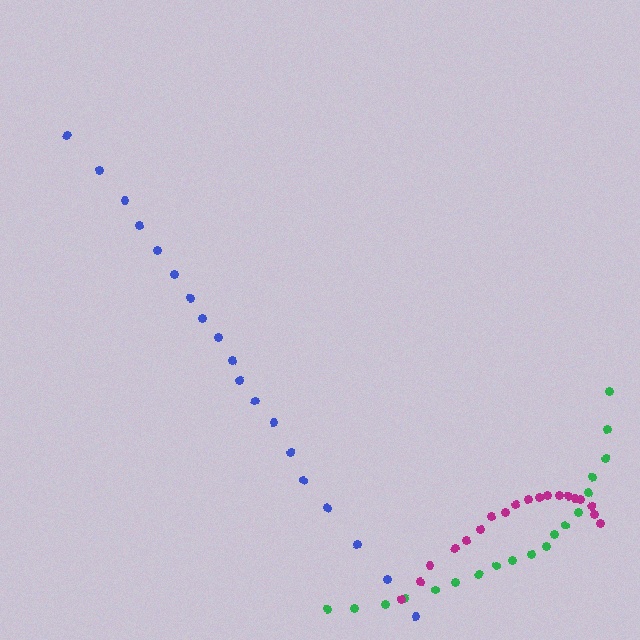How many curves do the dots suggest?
There are 3 distinct paths.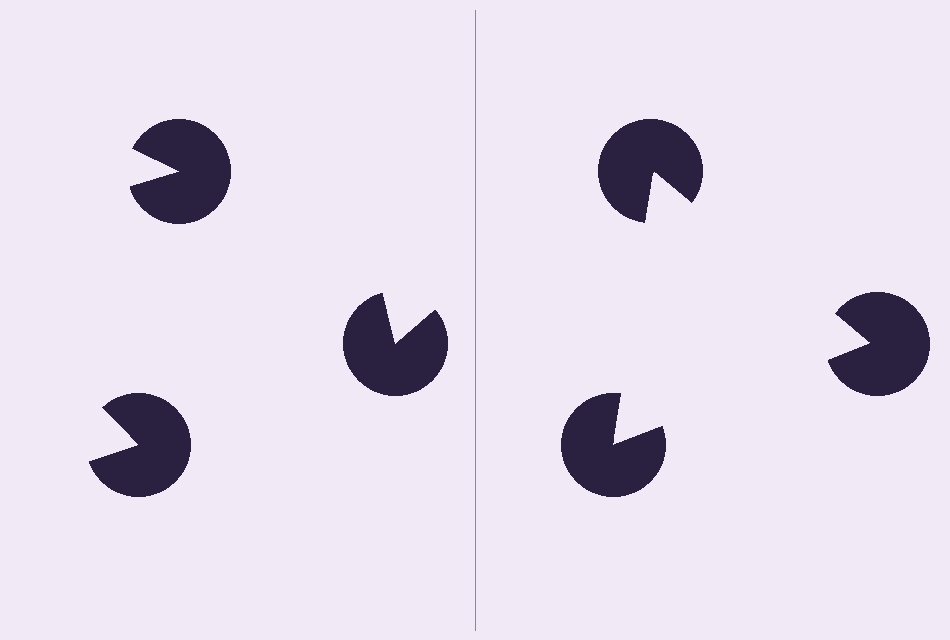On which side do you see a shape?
An illusory triangle appears on the right side. On the left side the wedge cuts are rotated, so no coherent shape forms.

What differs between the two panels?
The pac-man discs are positioned identically on both sides; only the wedge orientations differ. On the right they align to a triangle; on the left they are misaligned.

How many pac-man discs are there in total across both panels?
6 — 3 on each side.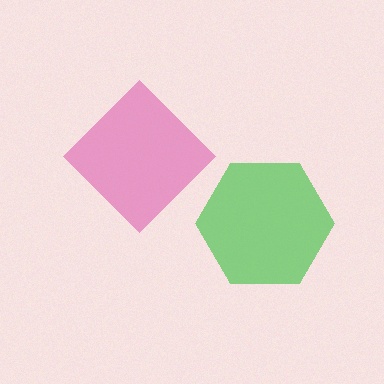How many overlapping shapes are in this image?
There are 2 overlapping shapes in the image.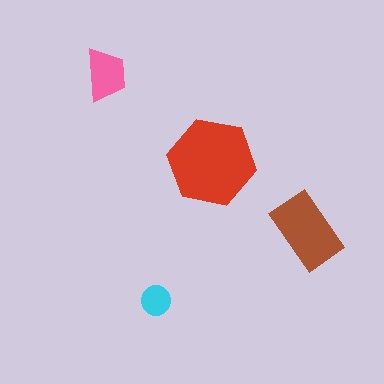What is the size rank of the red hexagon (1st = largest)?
1st.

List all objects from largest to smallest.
The red hexagon, the brown rectangle, the pink trapezoid, the cyan circle.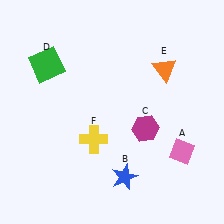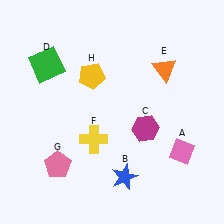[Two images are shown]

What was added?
A pink pentagon (G), a yellow pentagon (H) were added in Image 2.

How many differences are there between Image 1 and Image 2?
There are 2 differences between the two images.